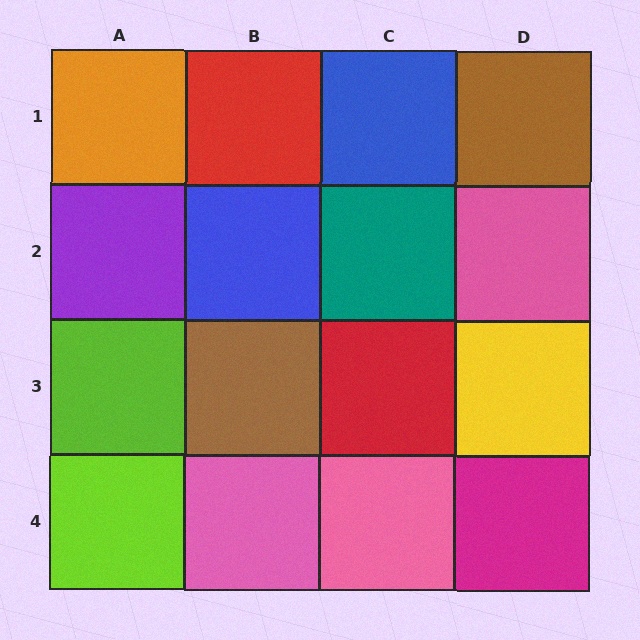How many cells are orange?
1 cell is orange.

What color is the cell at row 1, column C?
Blue.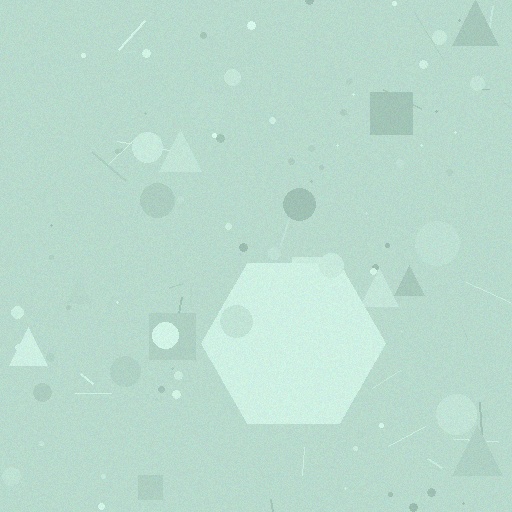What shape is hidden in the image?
A hexagon is hidden in the image.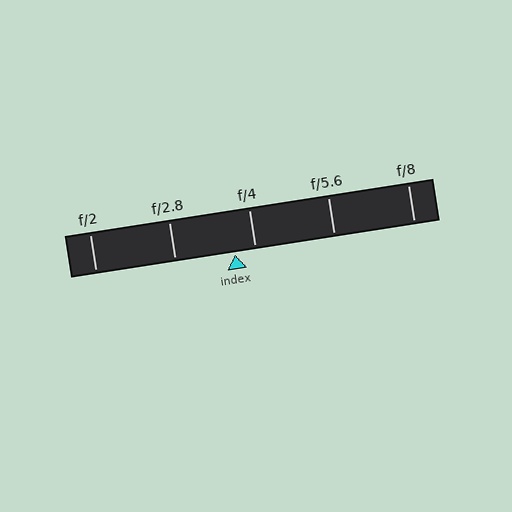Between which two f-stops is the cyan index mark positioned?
The index mark is between f/2.8 and f/4.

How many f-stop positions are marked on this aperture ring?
There are 5 f-stop positions marked.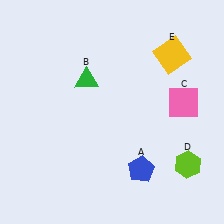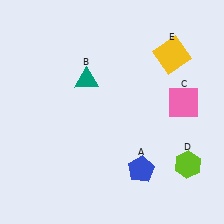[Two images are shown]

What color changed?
The triangle (B) changed from green in Image 1 to teal in Image 2.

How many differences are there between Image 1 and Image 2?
There is 1 difference between the two images.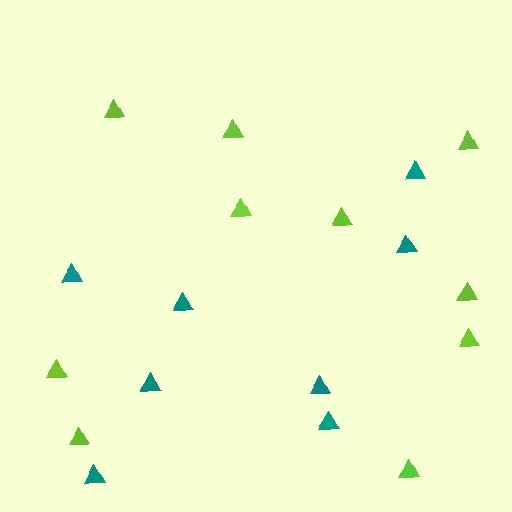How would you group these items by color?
There are 2 groups: one group of teal triangles (8) and one group of lime triangles (10).